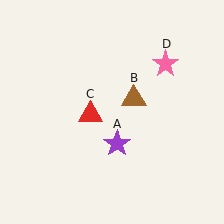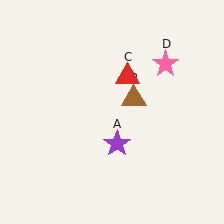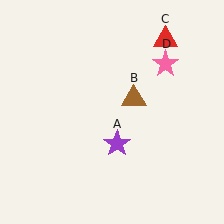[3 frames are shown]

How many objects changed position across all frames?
1 object changed position: red triangle (object C).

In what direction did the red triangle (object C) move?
The red triangle (object C) moved up and to the right.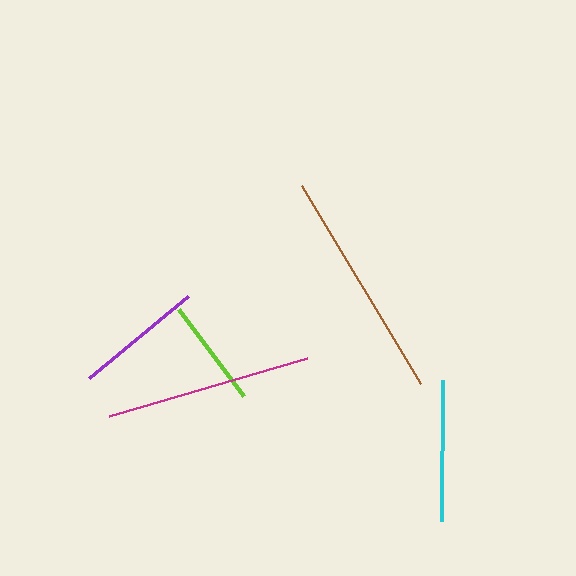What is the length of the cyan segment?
The cyan segment is approximately 142 pixels long.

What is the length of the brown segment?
The brown segment is approximately 231 pixels long.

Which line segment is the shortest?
The lime line is the shortest at approximately 109 pixels.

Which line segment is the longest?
The brown line is the longest at approximately 231 pixels.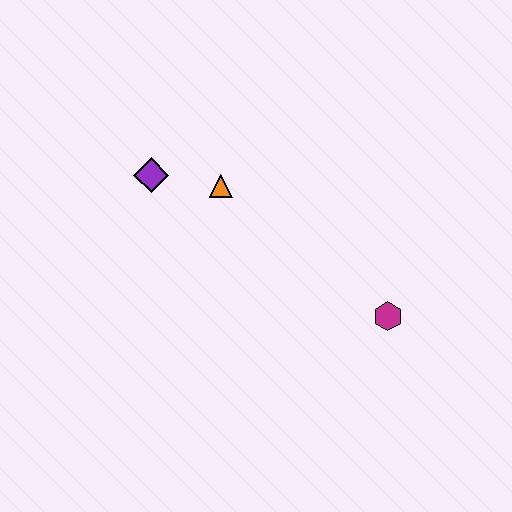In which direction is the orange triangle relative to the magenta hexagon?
The orange triangle is to the left of the magenta hexagon.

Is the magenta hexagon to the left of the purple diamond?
No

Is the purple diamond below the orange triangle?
No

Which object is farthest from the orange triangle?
The magenta hexagon is farthest from the orange triangle.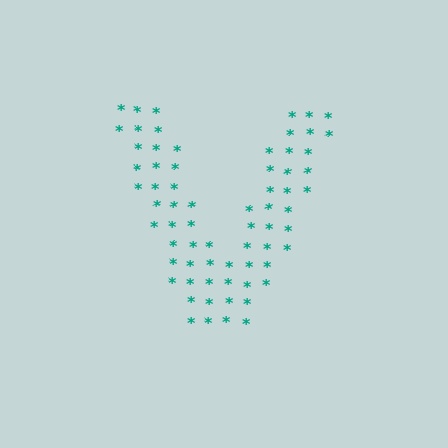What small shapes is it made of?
It is made of small asterisks.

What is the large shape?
The large shape is the letter V.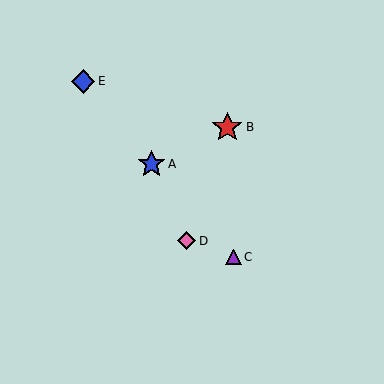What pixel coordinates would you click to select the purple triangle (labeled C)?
Click at (233, 257) to select the purple triangle C.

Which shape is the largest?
The red star (labeled B) is the largest.